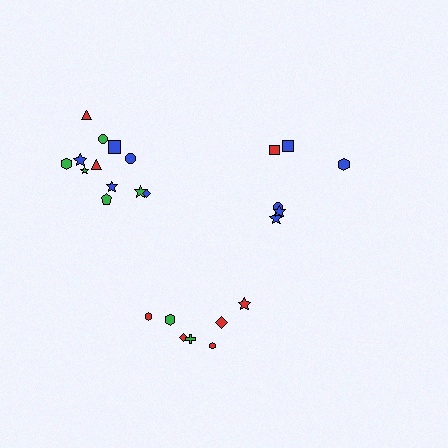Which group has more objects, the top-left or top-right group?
The top-left group.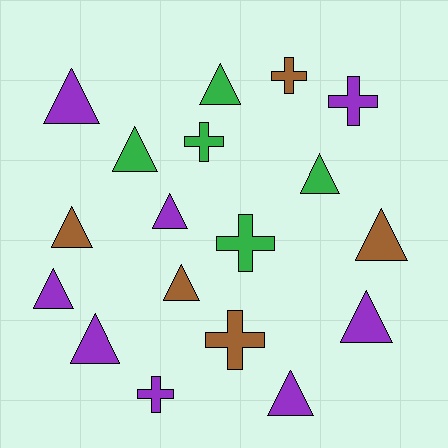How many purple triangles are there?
There are 6 purple triangles.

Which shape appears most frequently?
Triangle, with 12 objects.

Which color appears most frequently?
Purple, with 8 objects.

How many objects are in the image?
There are 18 objects.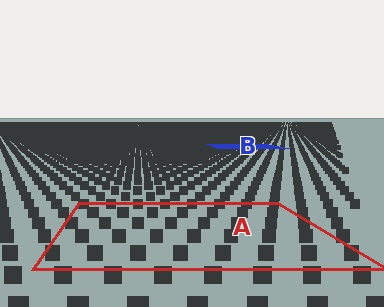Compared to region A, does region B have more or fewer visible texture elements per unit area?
Region B has more texture elements per unit area — they are packed more densely because it is farther away.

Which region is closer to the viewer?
Region A is closer. The texture elements there are larger and more spread out.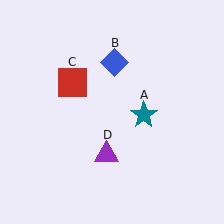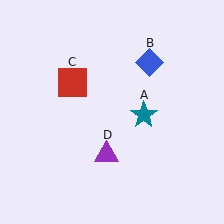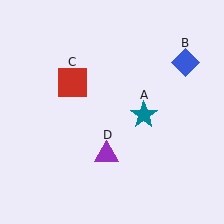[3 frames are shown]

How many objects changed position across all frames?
1 object changed position: blue diamond (object B).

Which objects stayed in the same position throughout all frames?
Teal star (object A) and red square (object C) and purple triangle (object D) remained stationary.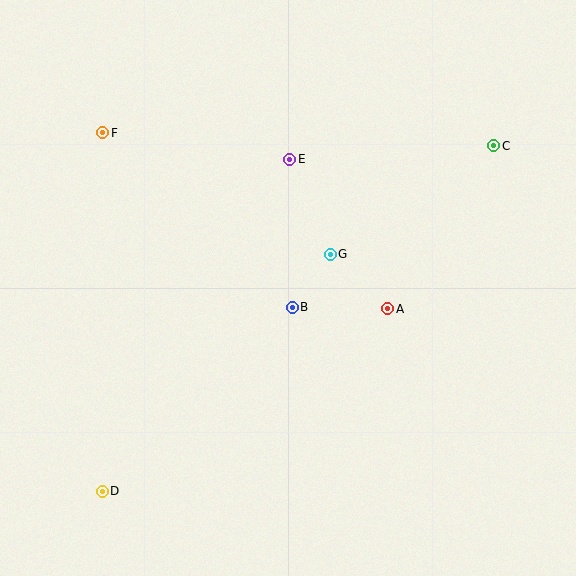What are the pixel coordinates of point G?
Point G is at (330, 254).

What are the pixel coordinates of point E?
Point E is at (290, 159).